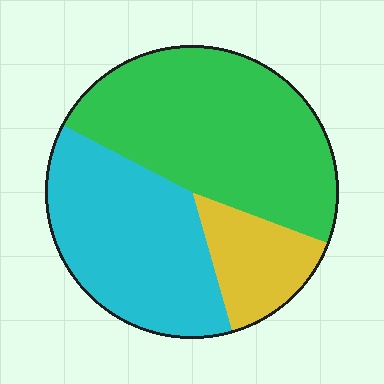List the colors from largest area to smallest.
From largest to smallest: green, cyan, yellow.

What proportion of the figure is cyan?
Cyan takes up between a third and a half of the figure.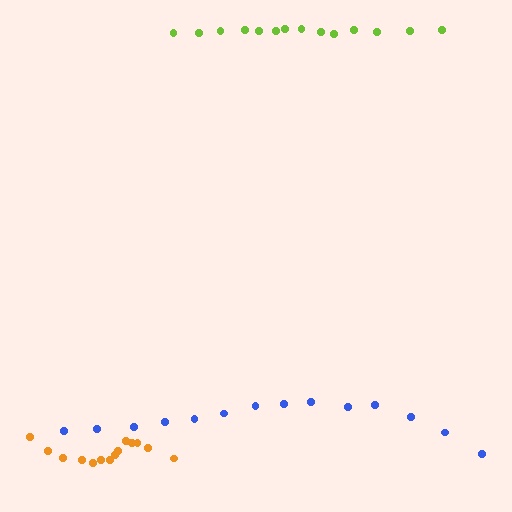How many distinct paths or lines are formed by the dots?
There are 3 distinct paths.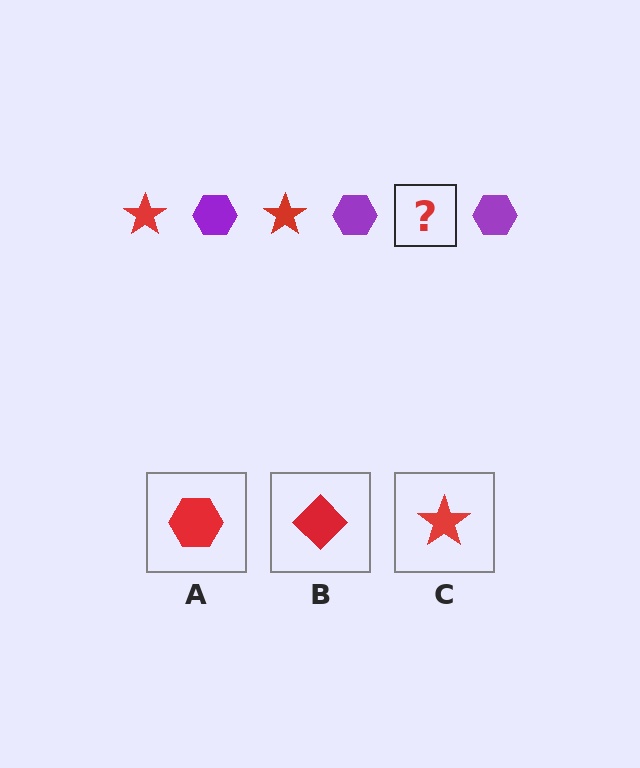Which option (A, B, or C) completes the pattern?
C.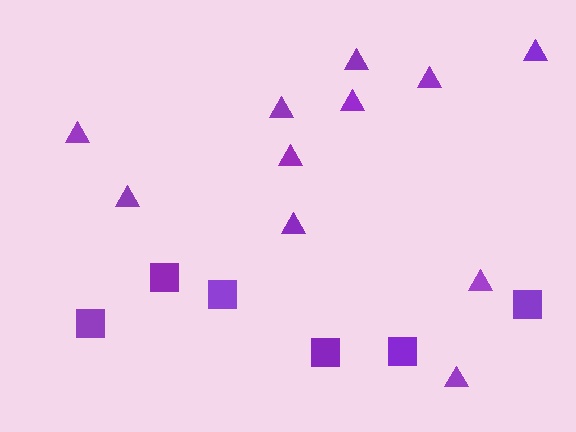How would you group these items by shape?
There are 2 groups: one group of triangles (11) and one group of squares (6).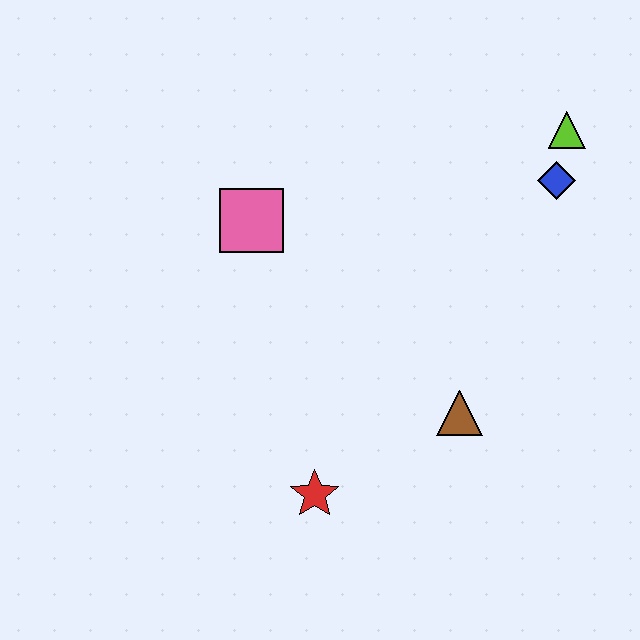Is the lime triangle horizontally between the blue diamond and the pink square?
No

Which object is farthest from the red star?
The lime triangle is farthest from the red star.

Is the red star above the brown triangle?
No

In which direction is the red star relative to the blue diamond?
The red star is below the blue diamond.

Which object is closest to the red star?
The brown triangle is closest to the red star.